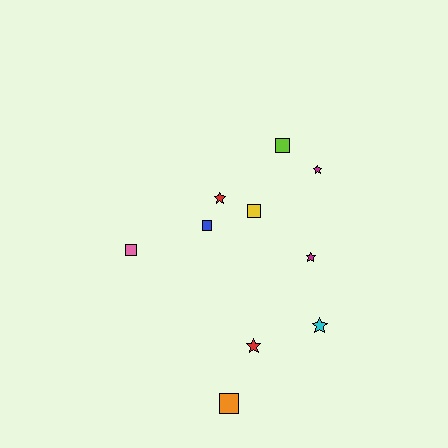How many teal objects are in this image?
There are no teal objects.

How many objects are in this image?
There are 10 objects.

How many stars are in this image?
There are 5 stars.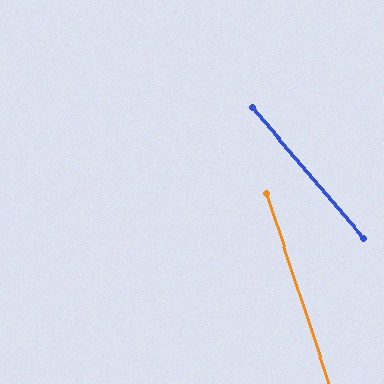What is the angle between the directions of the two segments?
Approximately 22 degrees.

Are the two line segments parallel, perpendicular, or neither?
Neither parallel nor perpendicular — they differ by about 22°.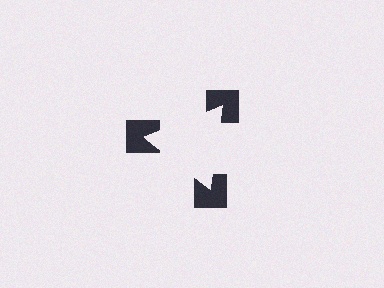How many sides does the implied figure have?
3 sides.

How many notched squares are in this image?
There are 3 — one at each vertex of the illusory triangle.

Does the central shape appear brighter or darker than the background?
It typically appears slightly brighter than the background, even though no actual brightness change is drawn.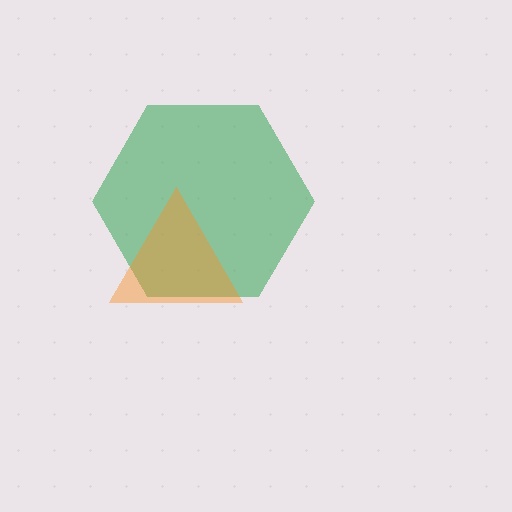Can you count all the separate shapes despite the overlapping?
Yes, there are 2 separate shapes.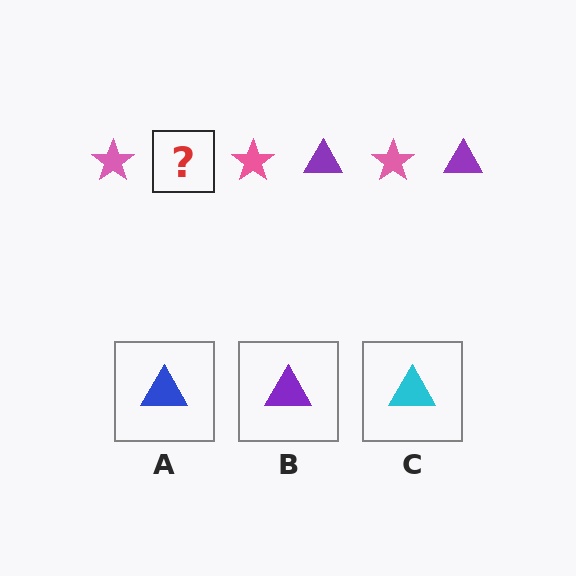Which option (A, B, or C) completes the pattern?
B.